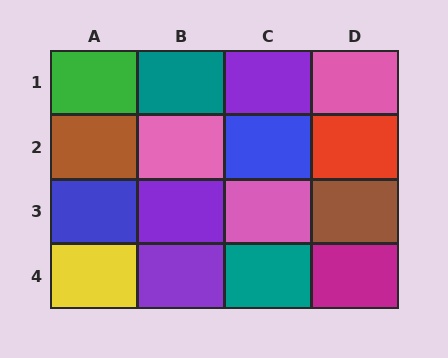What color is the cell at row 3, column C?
Pink.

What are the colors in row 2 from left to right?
Brown, pink, blue, red.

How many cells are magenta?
1 cell is magenta.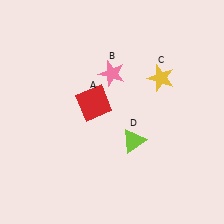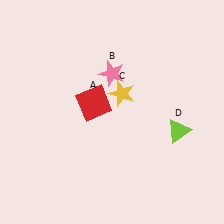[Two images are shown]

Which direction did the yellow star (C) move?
The yellow star (C) moved left.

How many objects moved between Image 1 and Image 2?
2 objects moved between the two images.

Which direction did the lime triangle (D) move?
The lime triangle (D) moved right.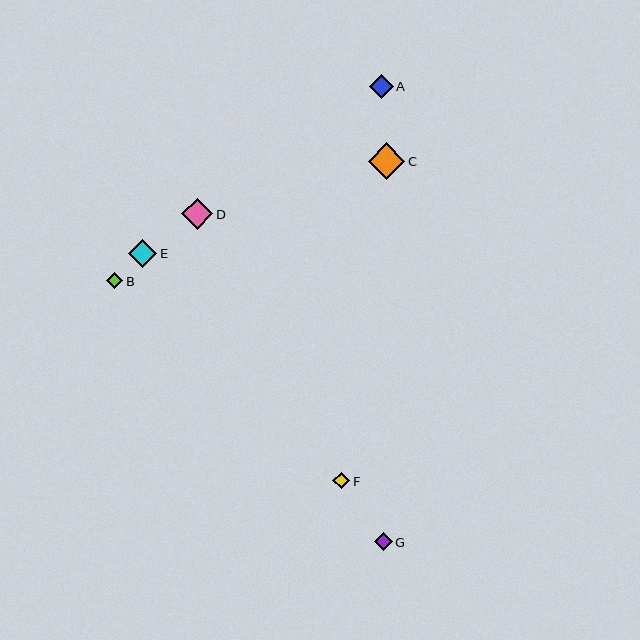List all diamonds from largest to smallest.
From largest to smallest: C, D, E, A, G, F, B.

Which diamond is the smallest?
Diamond B is the smallest with a size of approximately 16 pixels.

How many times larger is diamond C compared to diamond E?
Diamond C is approximately 1.3 times the size of diamond E.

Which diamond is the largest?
Diamond C is the largest with a size of approximately 37 pixels.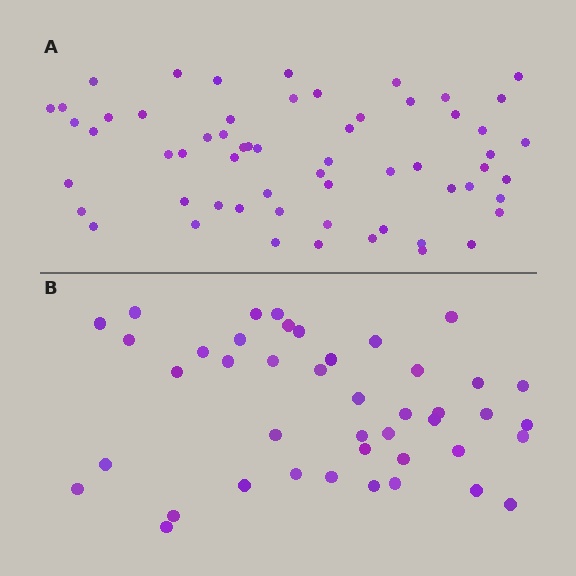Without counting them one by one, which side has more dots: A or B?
Region A (the top region) has more dots.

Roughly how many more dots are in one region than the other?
Region A has approximately 15 more dots than region B.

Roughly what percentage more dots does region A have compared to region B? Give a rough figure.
About 40% more.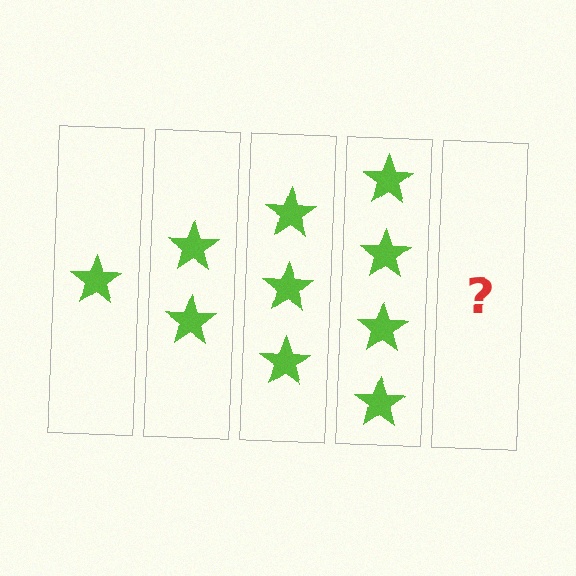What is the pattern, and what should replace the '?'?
The pattern is that each step adds one more star. The '?' should be 5 stars.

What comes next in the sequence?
The next element should be 5 stars.